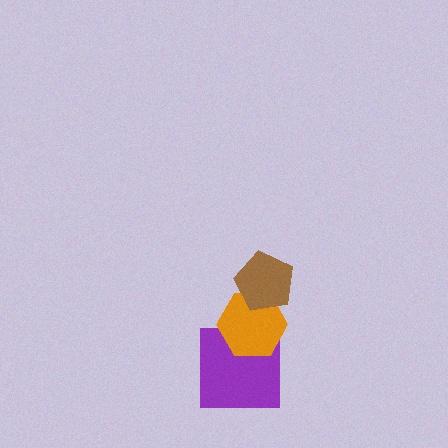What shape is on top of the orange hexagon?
The brown pentagon is on top of the orange hexagon.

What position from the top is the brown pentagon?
The brown pentagon is 1st from the top.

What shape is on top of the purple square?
The orange hexagon is on top of the purple square.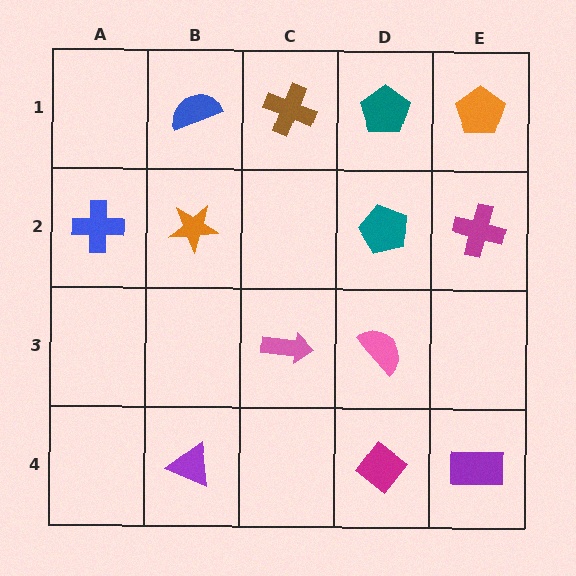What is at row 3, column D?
A pink semicircle.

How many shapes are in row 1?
4 shapes.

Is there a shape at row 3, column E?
No, that cell is empty.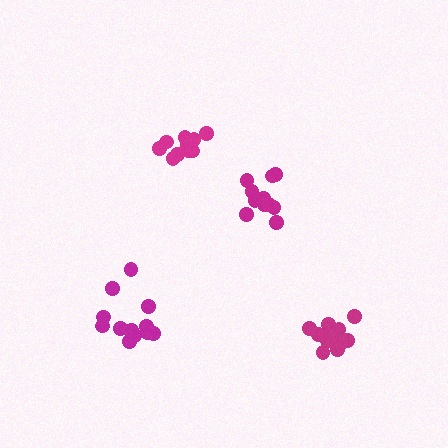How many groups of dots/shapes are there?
There are 4 groups.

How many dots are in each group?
Group 1: 12 dots, Group 2: 14 dots, Group 3: 10 dots, Group 4: 11 dots (47 total).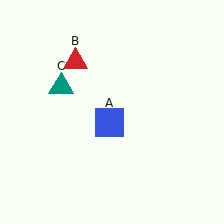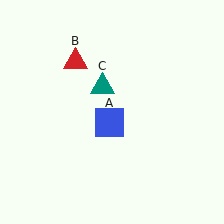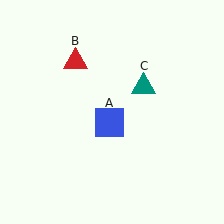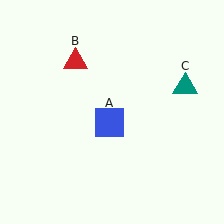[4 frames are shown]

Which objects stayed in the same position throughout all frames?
Blue square (object A) and red triangle (object B) remained stationary.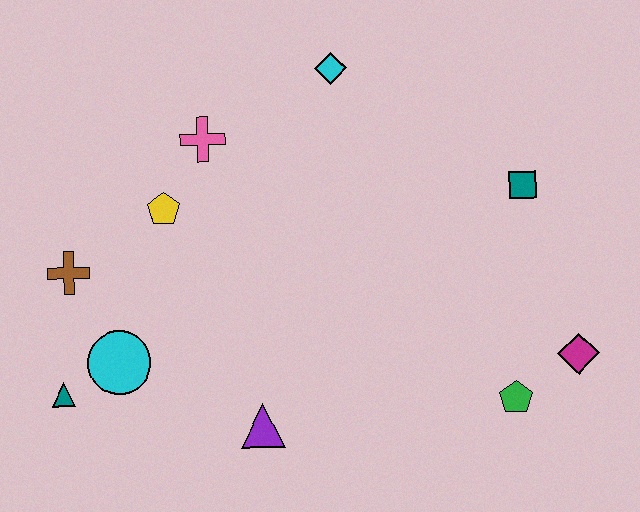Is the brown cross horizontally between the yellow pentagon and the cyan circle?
No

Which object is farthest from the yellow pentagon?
The magenta diamond is farthest from the yellow pentagon.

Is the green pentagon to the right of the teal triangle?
Yes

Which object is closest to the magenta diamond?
The green pentagon is closest to the magenta diamond.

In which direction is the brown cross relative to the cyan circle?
The brown cross is above the cyan circle.